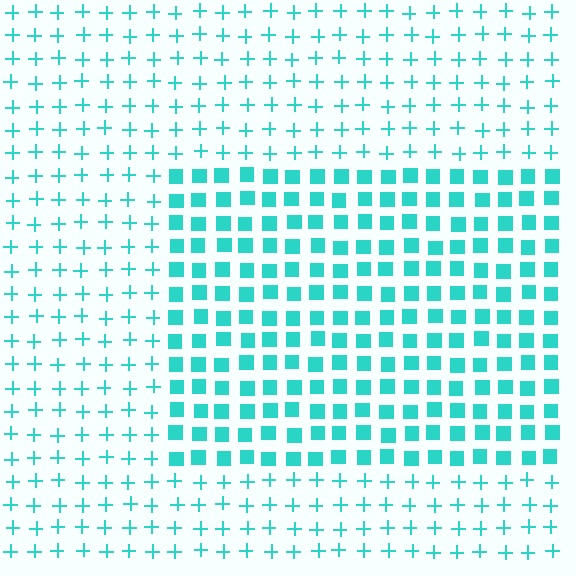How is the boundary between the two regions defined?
The boundary is defined by a change in element shape: squares inside vs. plus signs outside. All elements share the same color and spacing.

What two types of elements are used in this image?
The image uses squares inside the rectangle region and plus signs outside it.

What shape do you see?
I see a rectangle.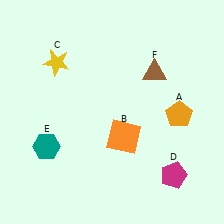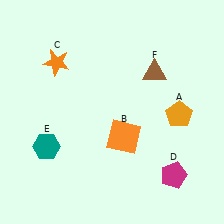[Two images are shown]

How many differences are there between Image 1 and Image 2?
There is 1 difference between the two images.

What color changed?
The star (C) changed from yellow in Image 1 to orange in Image 2.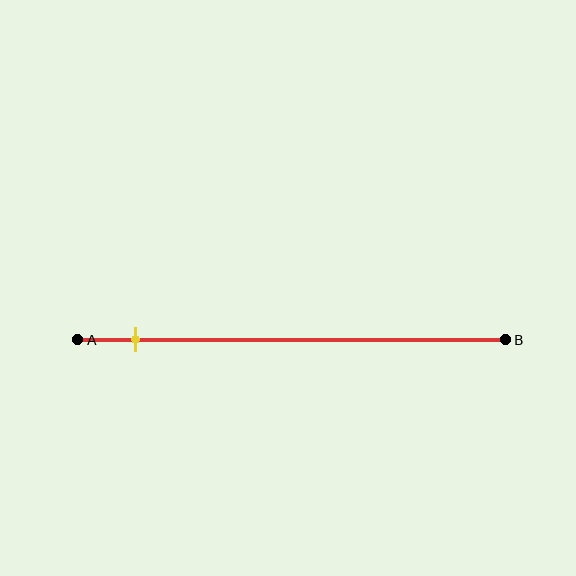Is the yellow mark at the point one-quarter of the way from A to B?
No, the mark is at about 15% from A, not at the 25% one-quarter point.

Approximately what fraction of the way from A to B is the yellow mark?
The yellow mark is approximately 15% of the way from A to B.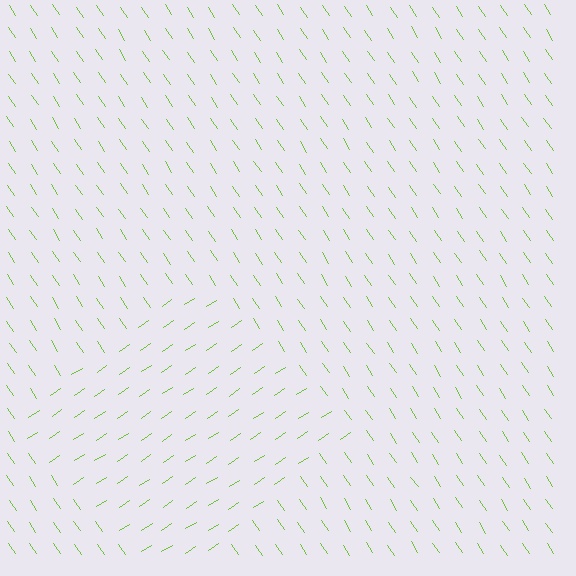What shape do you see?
I see a diamond.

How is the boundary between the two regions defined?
The boundary is defined purely by a change in line orientation (approximately 90 degrees difference). All lines are the same color and thickness.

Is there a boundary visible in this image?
Yes, there is a texture boundary formed by a change in line orientation.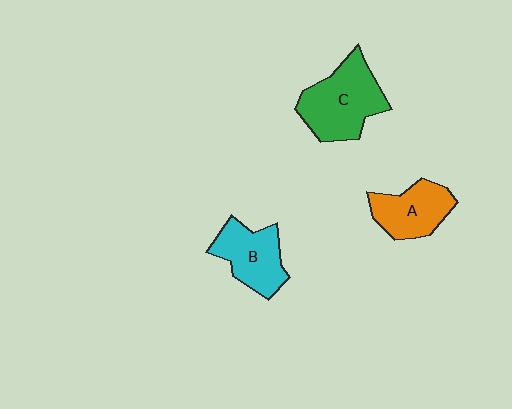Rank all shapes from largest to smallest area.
From largest to smallest: C (green), B (cyan), A (orange).